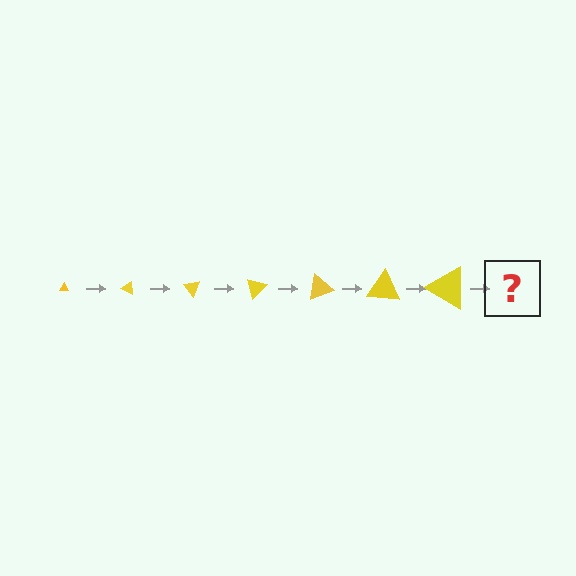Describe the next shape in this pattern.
It should be a triangle, larger than the previous one and rotated 175 degrees from the start.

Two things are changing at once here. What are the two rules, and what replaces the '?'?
The two rules are that the triangle grows larger each step and it rotates 25 degrees each step. The '?' should be a triangle, larger than the previous one and rotated 175 degrees from the start.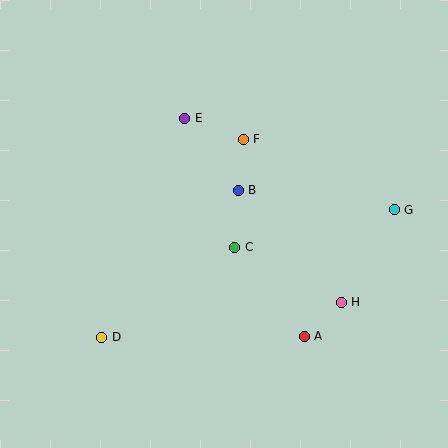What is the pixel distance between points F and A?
The distance between F and A is 207 pixels.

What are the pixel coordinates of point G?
Point G is at (394, 210).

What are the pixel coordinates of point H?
Point H is at (341, 302).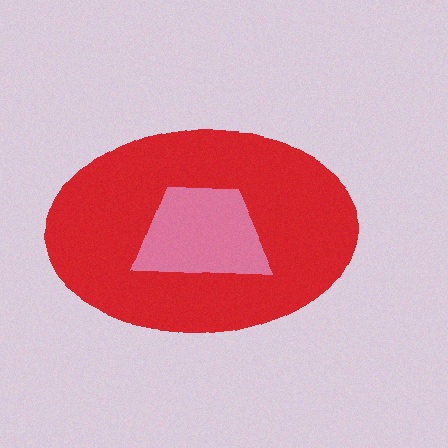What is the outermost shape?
The red ellipse.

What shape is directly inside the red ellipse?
The pink trapezoid.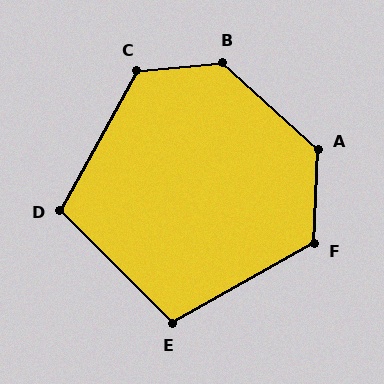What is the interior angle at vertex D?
Approximately 106 degrees (obtuse).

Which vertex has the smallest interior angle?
E, at approximately 105 degrees.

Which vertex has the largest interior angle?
B, at approximately 132 degrees.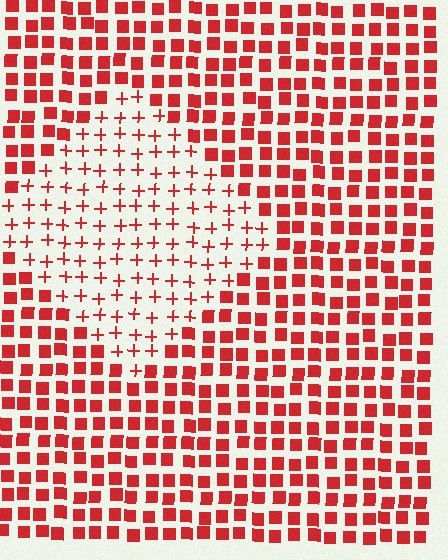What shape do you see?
I see a diamond.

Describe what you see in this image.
The image is filled with small red elements arranged in a uniform grid. A diamond-shaped region contains plus signs, while the surrounding area contains squares. The boundary is defined purely by the change in element shape.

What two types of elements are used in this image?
The image uses plus signs inside the diamond region and squares outside it.